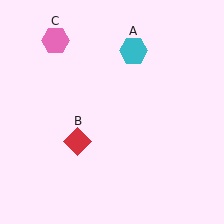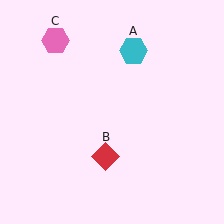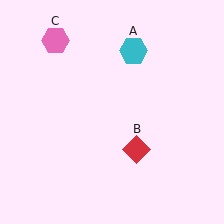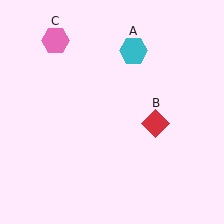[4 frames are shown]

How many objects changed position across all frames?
1 object changed position: red diamond (object B).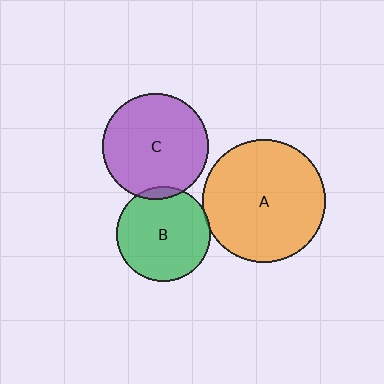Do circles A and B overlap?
Yes.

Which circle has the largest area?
Circle A (orange).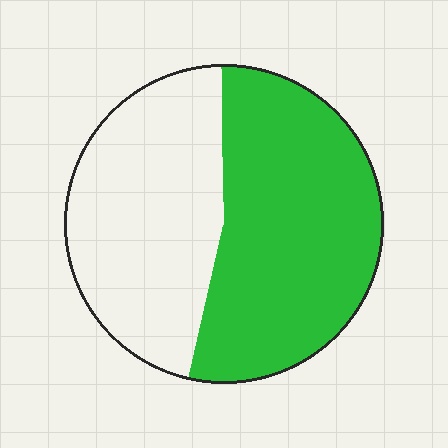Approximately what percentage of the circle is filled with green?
Approximately 55%.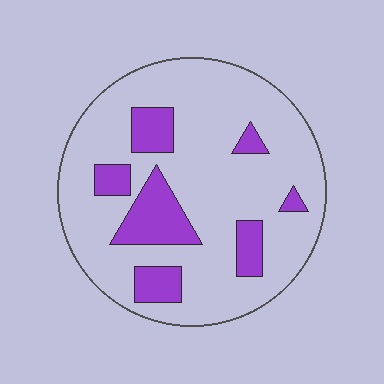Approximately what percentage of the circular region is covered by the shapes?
Approximately 20%.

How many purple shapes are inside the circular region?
7.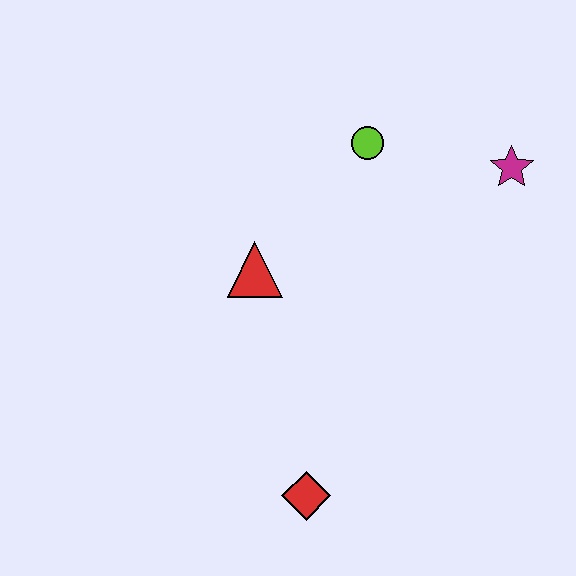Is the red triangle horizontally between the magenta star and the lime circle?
No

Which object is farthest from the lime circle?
The red diamond is farthest from the lime circle.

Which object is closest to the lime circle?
The magenta star is closest to the lime circle.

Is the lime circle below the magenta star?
No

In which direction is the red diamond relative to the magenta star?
The red diamond is below the magenta star.